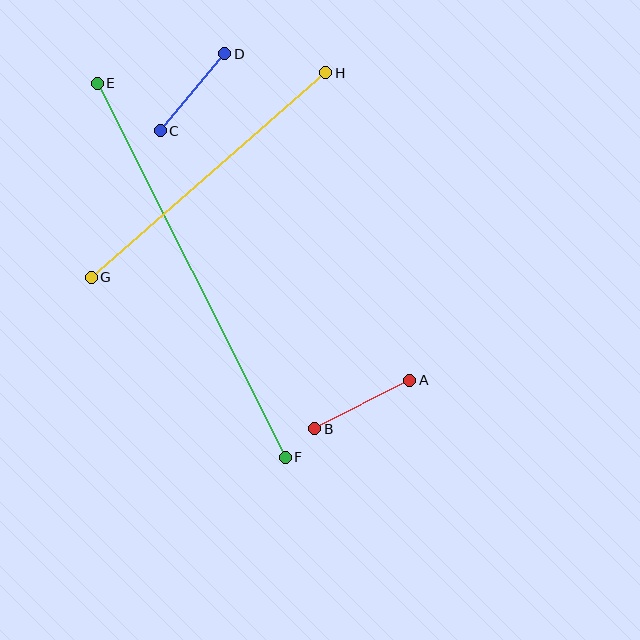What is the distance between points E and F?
The distance is approximately 419 pixels.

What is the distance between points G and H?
The distance is approximately 311 pixels.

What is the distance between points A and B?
The distance is approximately 106 pixels.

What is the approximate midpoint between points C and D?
The midpoint is at approximately (193, 92) pixels.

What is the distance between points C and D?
The distance is approximately 101 pixels.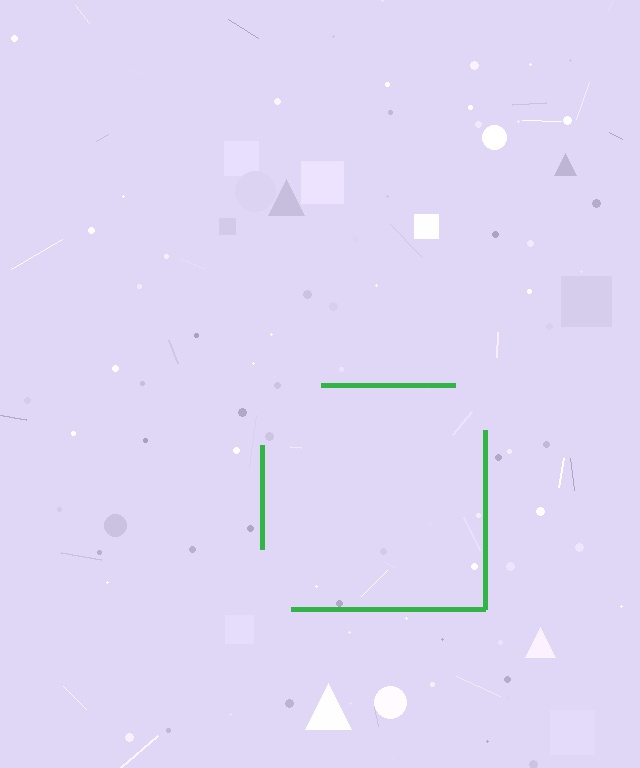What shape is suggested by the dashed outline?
The dashed outline suggests a square.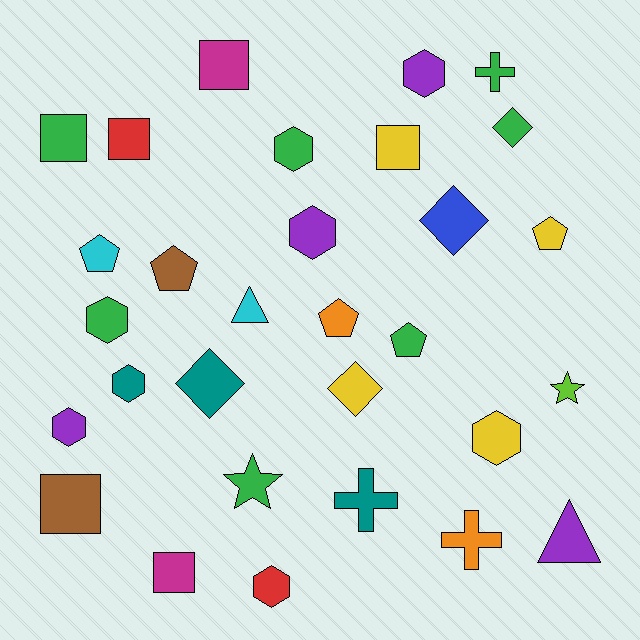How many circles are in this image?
There are no circles.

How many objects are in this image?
There are 30 objects.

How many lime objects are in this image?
There is 1 lime object.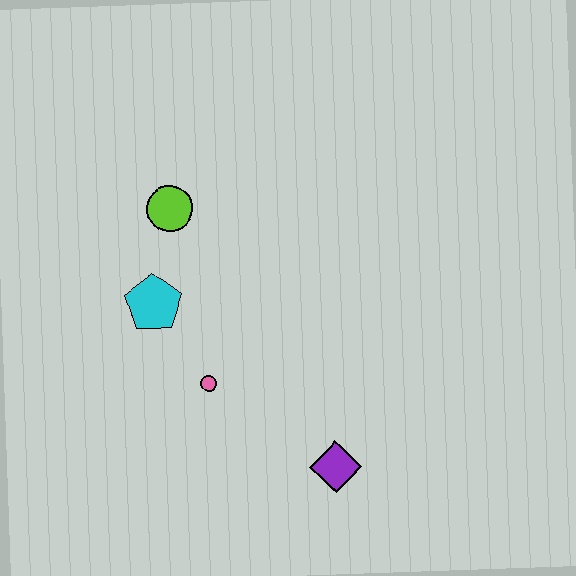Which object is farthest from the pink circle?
The lime circle is farthest from the pink circle.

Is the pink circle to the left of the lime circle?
No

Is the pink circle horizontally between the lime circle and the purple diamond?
Yes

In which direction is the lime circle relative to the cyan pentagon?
The lime circle is above the cyan pentagon.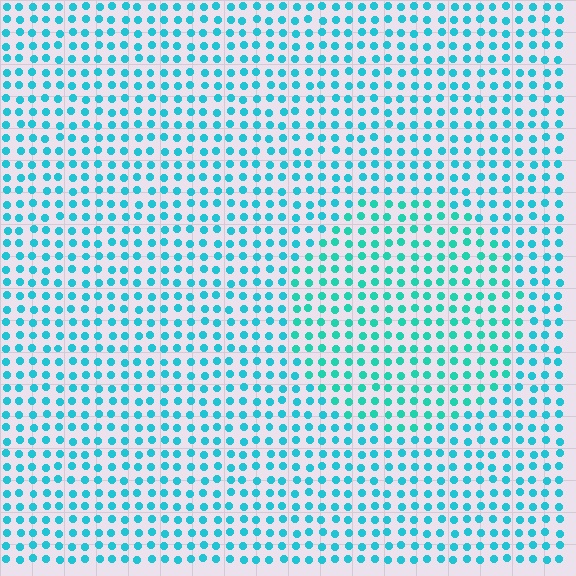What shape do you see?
I see a circle.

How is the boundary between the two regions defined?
The boundary is defined purely by a slight shift in hue (about 18 degrees). Spacing, size, and orientation are identical on both sides.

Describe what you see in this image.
The image is filled with small cyan elements in a uniform arrangement. A circle-shaped region is visible where the elements are tinted to a slightly different hue, forming a subtle color boundary.